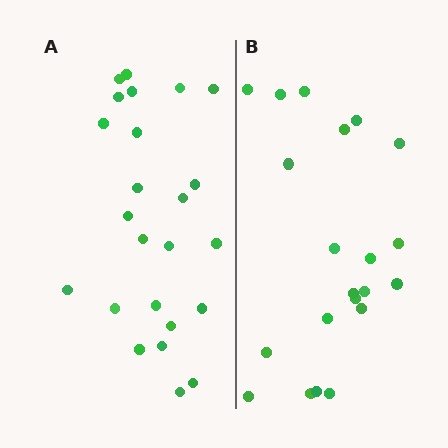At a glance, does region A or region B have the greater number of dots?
Region A (the left region) has more dots.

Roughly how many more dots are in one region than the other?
Region A has just a few more — roughly 2 or 3 more dots than region B.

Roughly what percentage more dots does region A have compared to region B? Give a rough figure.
About 15% more.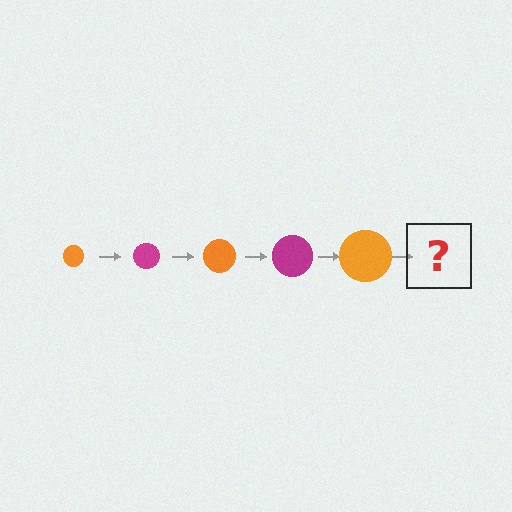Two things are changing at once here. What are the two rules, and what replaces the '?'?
The two rules are that the circle grows larger each step and the color cycles through orange and magenta. The '?' should be a magenta circle, larger than the previous one.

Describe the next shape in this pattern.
It should be a magenta circle, larger than the previous one.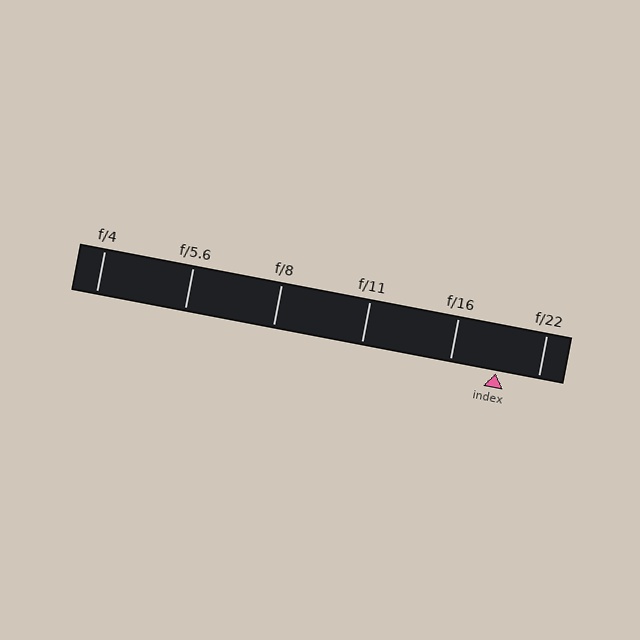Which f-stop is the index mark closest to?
The index mark is closest to f/22.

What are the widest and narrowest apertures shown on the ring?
The widest aperture shown is f/4 and the narrowest is f/22.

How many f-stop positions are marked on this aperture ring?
There are 6 f-stop positions marked.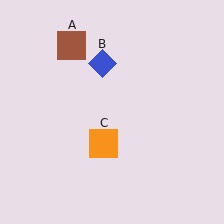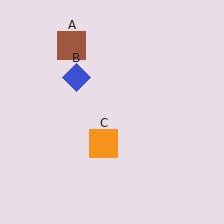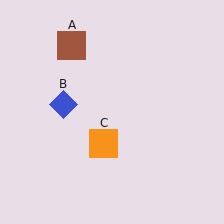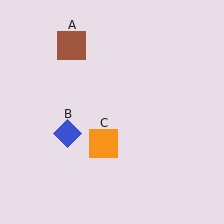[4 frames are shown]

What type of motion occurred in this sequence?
The blue diamond (object B) rotated counterclockwise around the center of the scene.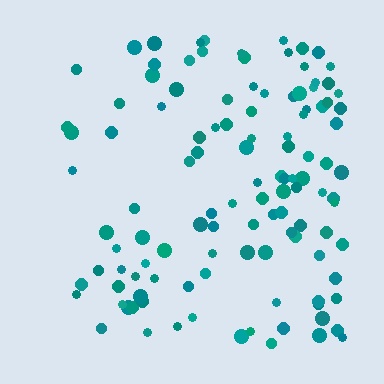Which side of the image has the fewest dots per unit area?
The left.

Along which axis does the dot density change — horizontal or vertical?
Horizontal.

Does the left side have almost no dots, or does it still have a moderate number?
Still a moderate number, just noticeably fewer than the right.